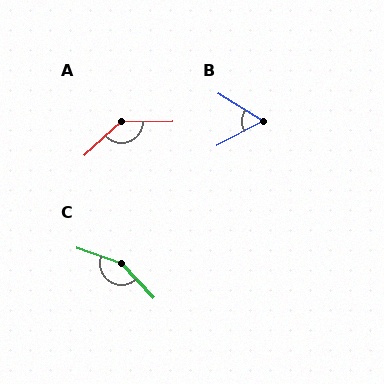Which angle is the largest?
C, at approximately 153 degrees.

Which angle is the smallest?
B, at approximately 60 degrees.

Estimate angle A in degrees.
Approximately 137 degrees.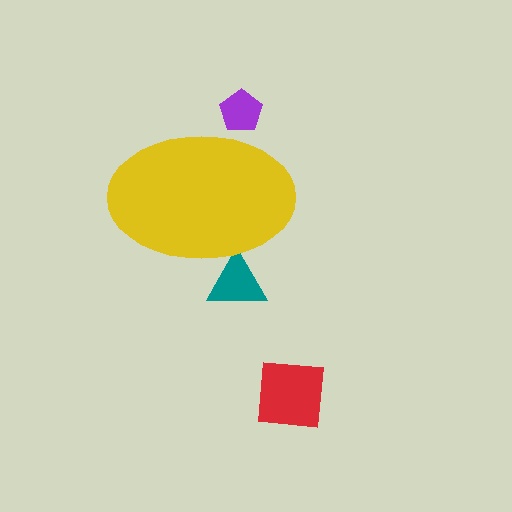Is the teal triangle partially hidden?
Yes, the teal triangle is partially hidden behind the yellow ellipse.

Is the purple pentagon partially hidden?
Yes, the purple pentagon is partially hidden behind the yellow ellipse.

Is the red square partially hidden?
No, the red square is fully visible.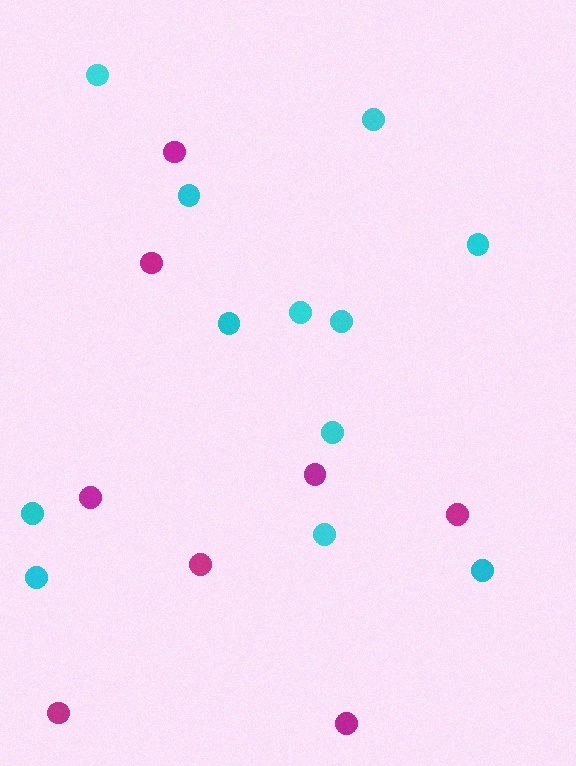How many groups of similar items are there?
There are 2 groups: one group of cyan circles (12) and one group of magenta circles (8).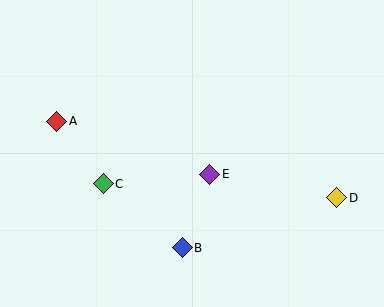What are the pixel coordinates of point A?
Point A is at (57, 121).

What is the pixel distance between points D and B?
The distance between D and B is 163 pixels.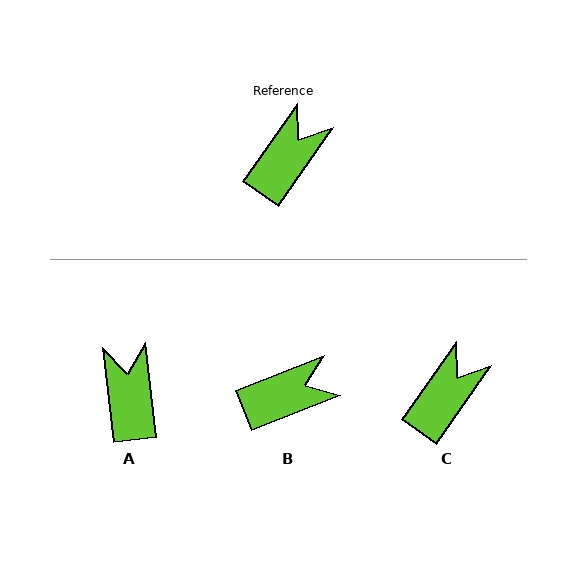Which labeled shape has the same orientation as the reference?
C.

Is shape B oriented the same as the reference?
No, it is off by about 33 degrees.